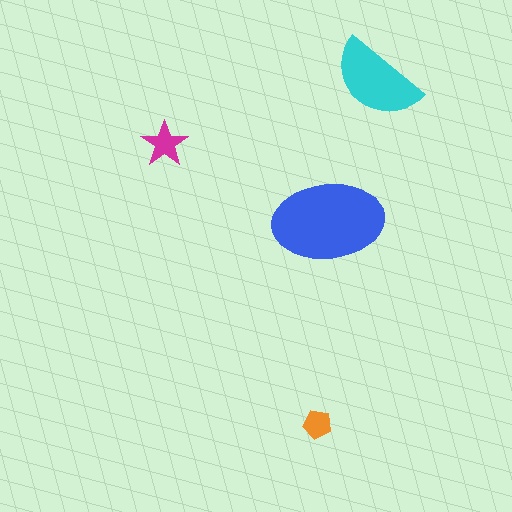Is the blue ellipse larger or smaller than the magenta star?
Larger.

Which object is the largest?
The blue ellipse.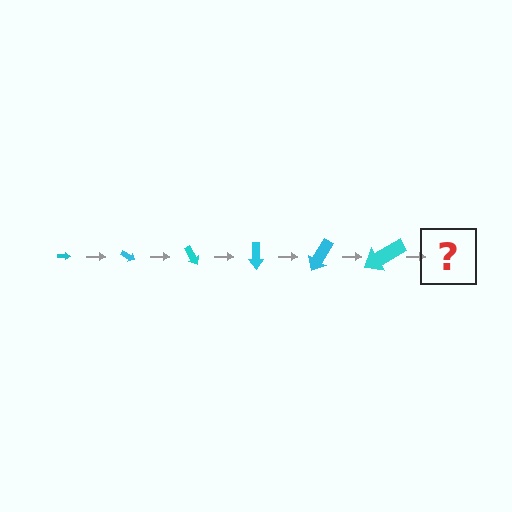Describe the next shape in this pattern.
It should be an arrow, larger than the previous one and rotated 180 degrees from the start.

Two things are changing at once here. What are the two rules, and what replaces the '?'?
The two rules are that the arrow grows larger each step and it rotates 30 degrees each step. The '?' should be an arrow, larger than the previous one and rotated 180 degrees from the start.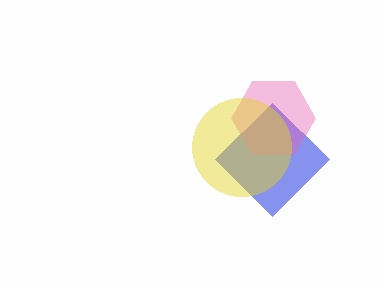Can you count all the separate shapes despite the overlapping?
Yes, there are 3 separate shapes.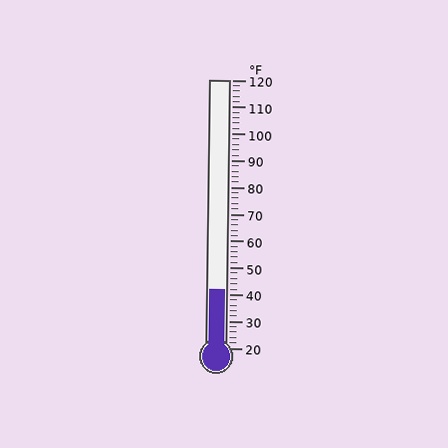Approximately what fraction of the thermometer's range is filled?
The thermometer is filled to approximately 20% of its range.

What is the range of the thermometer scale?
The thermometer scale ranges from 20°F to 120°F.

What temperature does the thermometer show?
The thermometer shows approximately 42°F.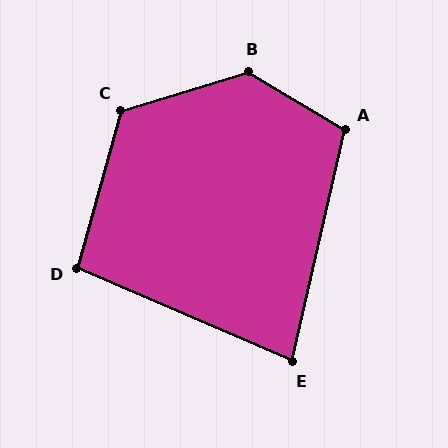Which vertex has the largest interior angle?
B, at approximately 133 degrees.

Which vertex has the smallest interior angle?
E, at approximately 80 degrees.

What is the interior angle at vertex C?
Approximately 122 degrees (obtuse).